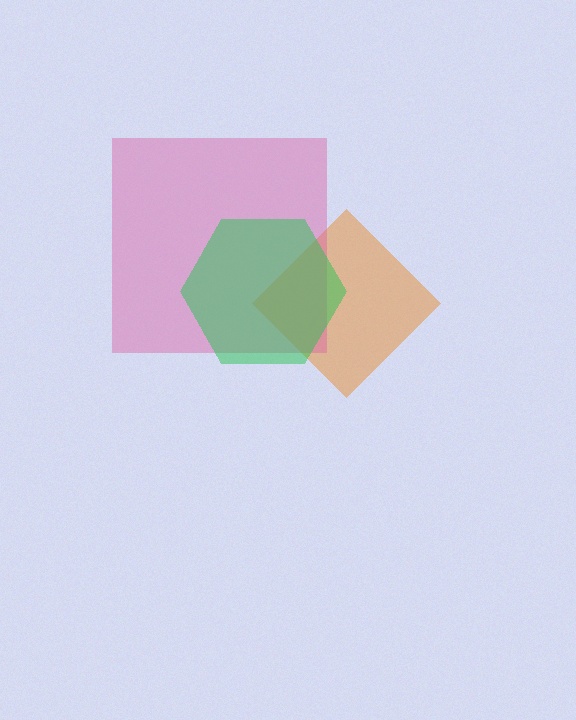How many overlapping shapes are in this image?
There are 3 overlapping shapes in the image.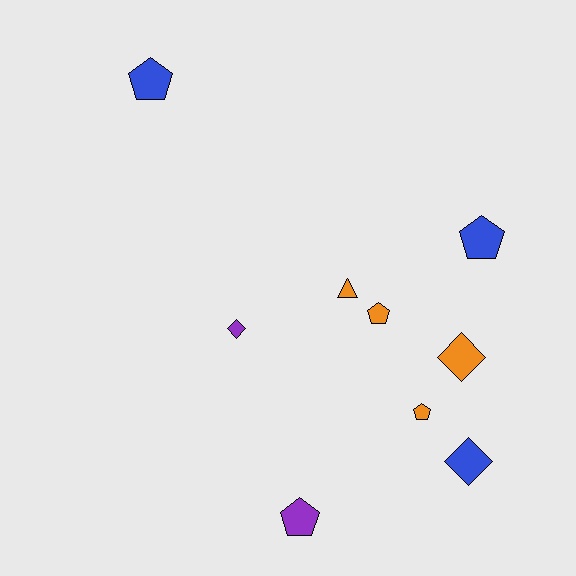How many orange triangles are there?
There is 1 orange triangle.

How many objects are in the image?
There are 9 objects.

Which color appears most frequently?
Orange, with 4 objects.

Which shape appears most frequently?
Pentagon, with 5 objects.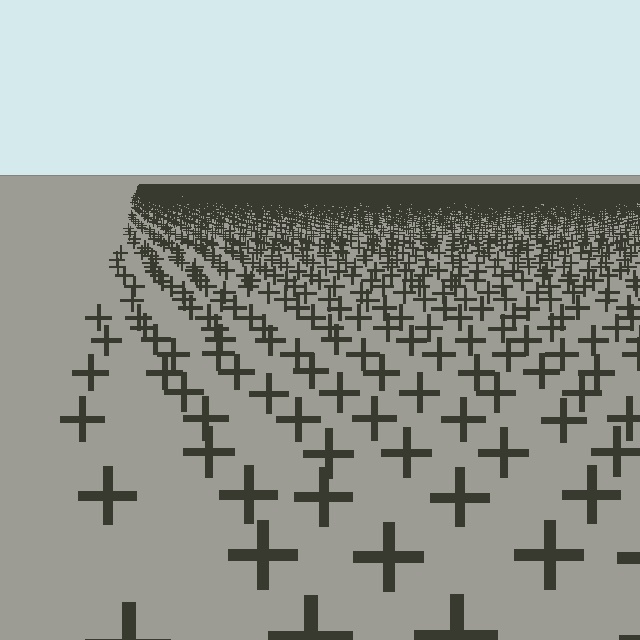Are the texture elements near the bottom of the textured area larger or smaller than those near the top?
Larger. Near the bottom, elements are closer to the viewer and appear at a bigger on-screen size.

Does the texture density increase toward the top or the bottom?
Density increases toward the top.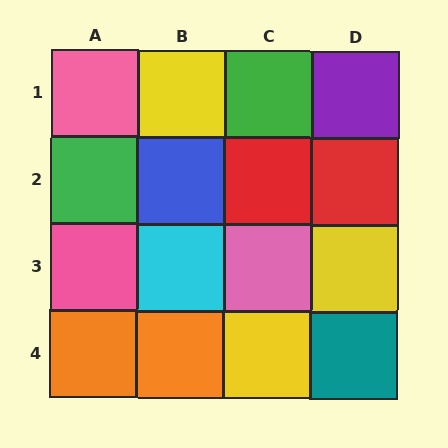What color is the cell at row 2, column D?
Red.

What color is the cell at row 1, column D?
Purple.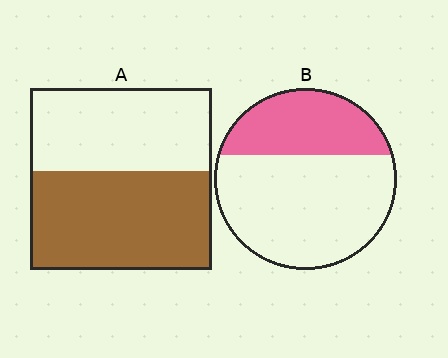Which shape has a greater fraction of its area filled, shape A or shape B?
Shape A.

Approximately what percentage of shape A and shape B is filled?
A is approximately 55% and B is approximately 35%.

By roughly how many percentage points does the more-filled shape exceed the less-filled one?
By roughly 20 percentage points (A over B).